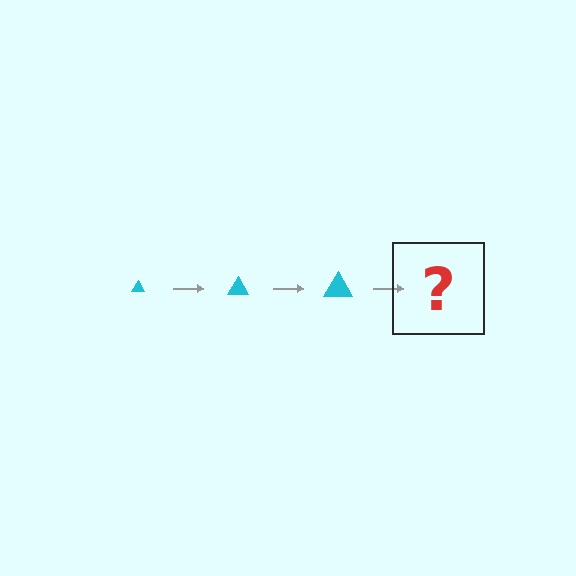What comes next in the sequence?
The next element should be a cyan triangle, larger than the previous one.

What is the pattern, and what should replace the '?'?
The pattern is that the triangle gets progressively larger each step. The '?' should be a cyan triangle, larger than the previous one.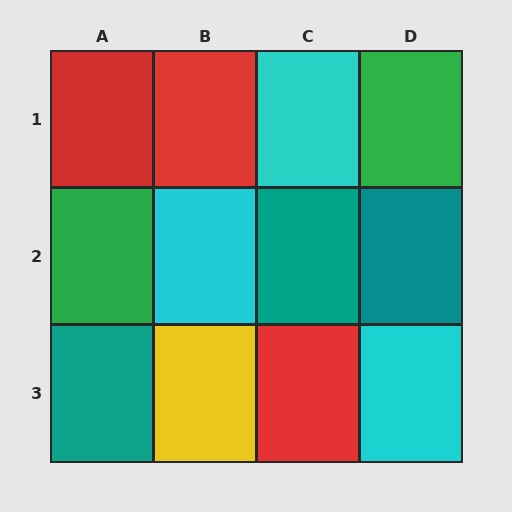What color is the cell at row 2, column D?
Teal.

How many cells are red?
3 cells are red.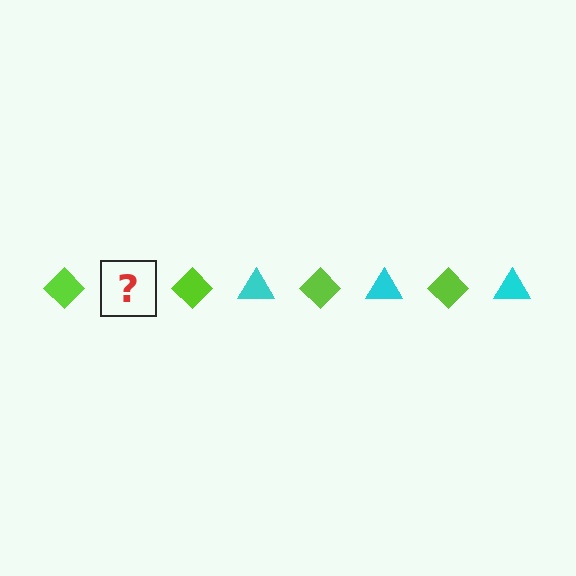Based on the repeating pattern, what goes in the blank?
The blank should be a cyan triangle.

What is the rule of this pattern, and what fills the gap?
The rule is that the pattern alternates between lime diamond and cyan triangle. The gap should be filled with a cyan triangle.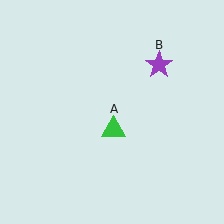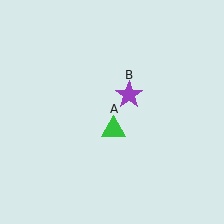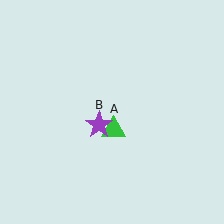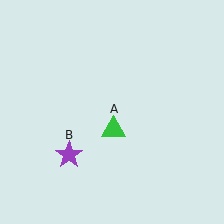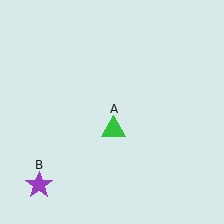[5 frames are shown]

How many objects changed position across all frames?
1 object changed position: purple star (object B).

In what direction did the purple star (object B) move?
The purple star (object B) moved down and to the left.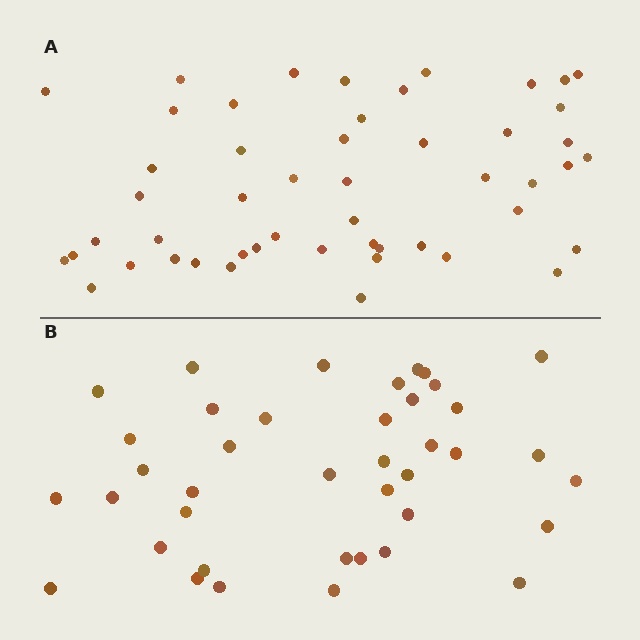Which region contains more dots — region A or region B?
Region A (the top region) has more dots.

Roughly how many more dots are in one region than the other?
Region A has roughly 10 or so more dots than region B.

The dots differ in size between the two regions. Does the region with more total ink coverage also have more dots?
No. Region B has more total ink coverage because its dots are larger, but region A actually contains more individual dots. Total area can be misleading — the number of items is what matters here.